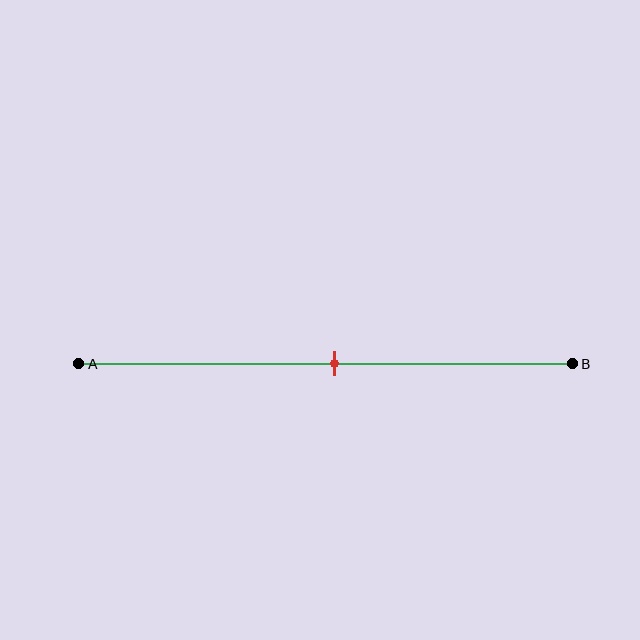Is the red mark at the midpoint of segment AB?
Yes, the mark is approximately at the midpoint.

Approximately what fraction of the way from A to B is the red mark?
The red mark is approximately 50% of the way from A to B.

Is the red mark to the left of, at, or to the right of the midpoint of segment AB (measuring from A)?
The red mark is approximately at the midpoint of segment AB.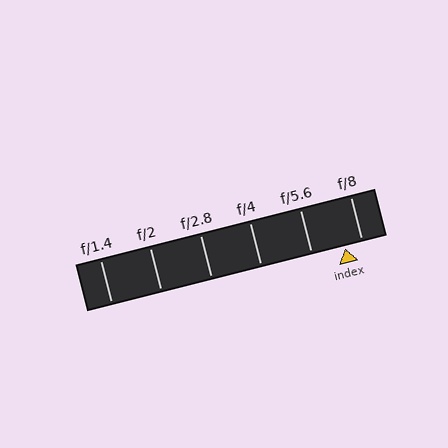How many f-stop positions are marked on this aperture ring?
There are 6 f-stop positions marked.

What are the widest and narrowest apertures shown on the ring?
The widest aperture shown is f/1.4 and the narrowest is f/8.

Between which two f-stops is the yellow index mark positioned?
The index mark is between f/5.6 and f/8.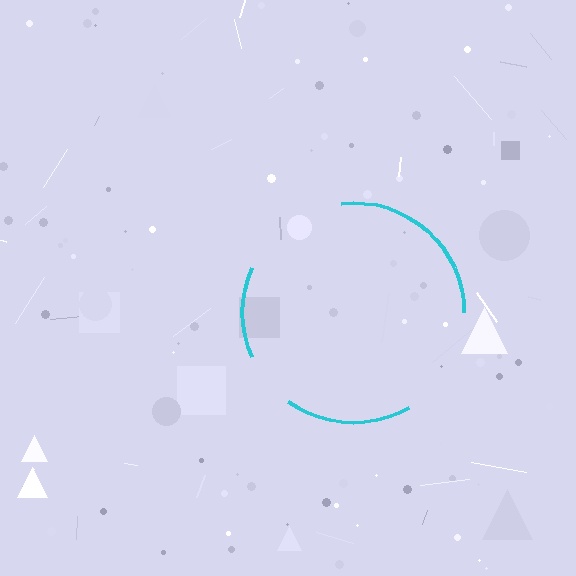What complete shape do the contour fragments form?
The contour fragments form a circle.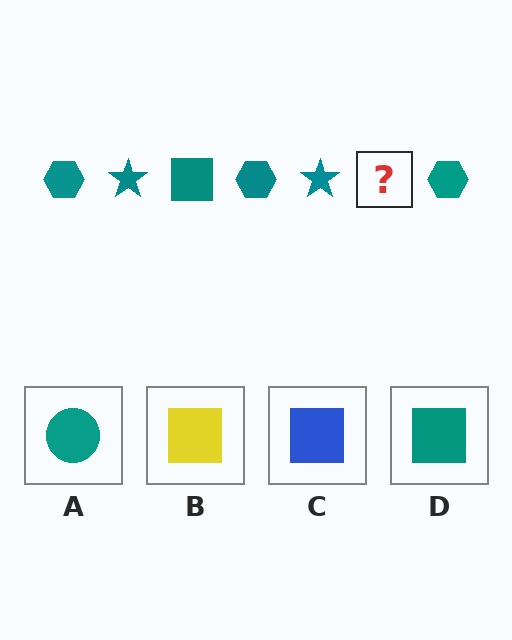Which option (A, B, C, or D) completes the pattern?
D.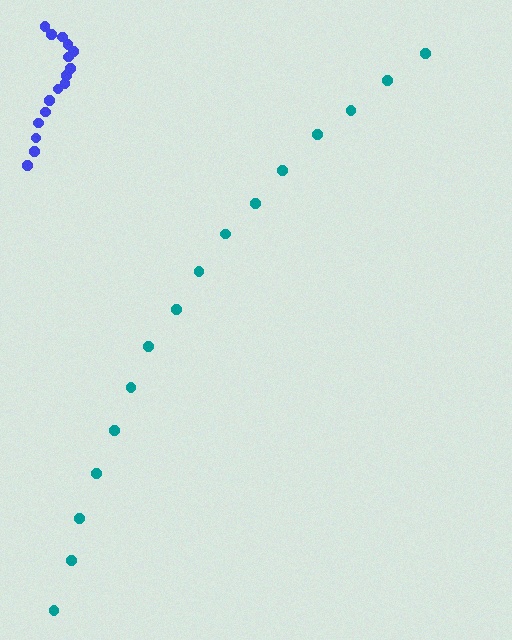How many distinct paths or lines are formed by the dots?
There are 2 distinct paths.